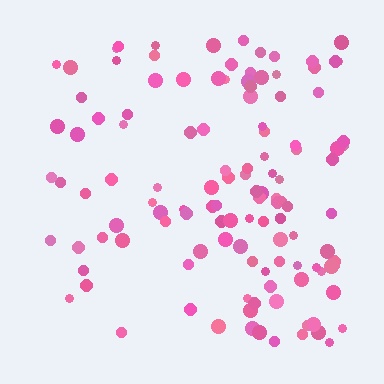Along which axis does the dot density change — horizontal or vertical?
Horizontal.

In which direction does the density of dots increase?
From left to right, with the right side densest.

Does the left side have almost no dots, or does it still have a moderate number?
Still a moderate number, just noticeably fewer than the right.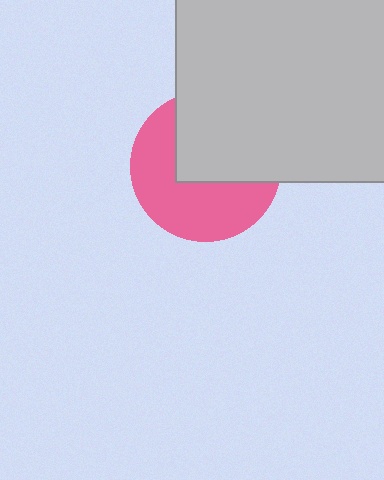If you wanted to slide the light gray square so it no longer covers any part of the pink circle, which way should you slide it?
Slide it toward the upper-right — that is the most direct way to separate the two shapes.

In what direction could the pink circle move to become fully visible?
The pink circle could move toward the lower-left. That would shift it out from behind the light gray square entirely.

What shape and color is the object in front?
The object in front is a light gray square.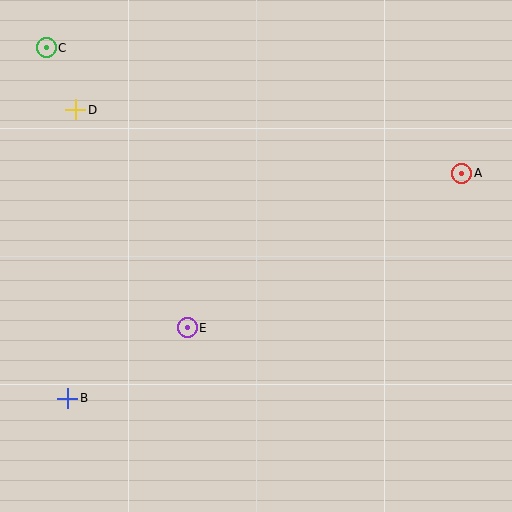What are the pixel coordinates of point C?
Point C is at (46, 48).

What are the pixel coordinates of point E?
Point E is at (187, 328).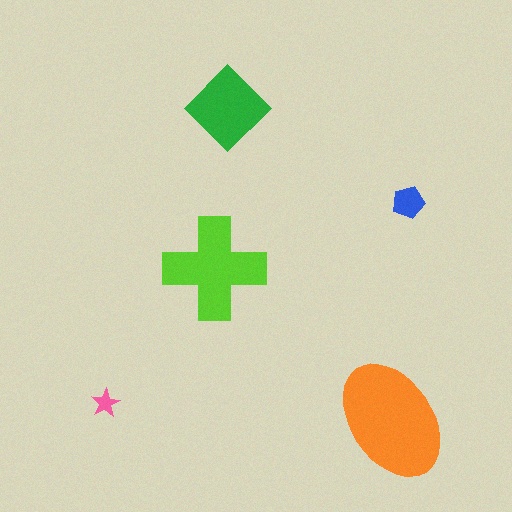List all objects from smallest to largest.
The pink star, the blue pentagon, the green diamond, the lime cross, the orange ellipse.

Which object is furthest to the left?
The pink star is leftmost.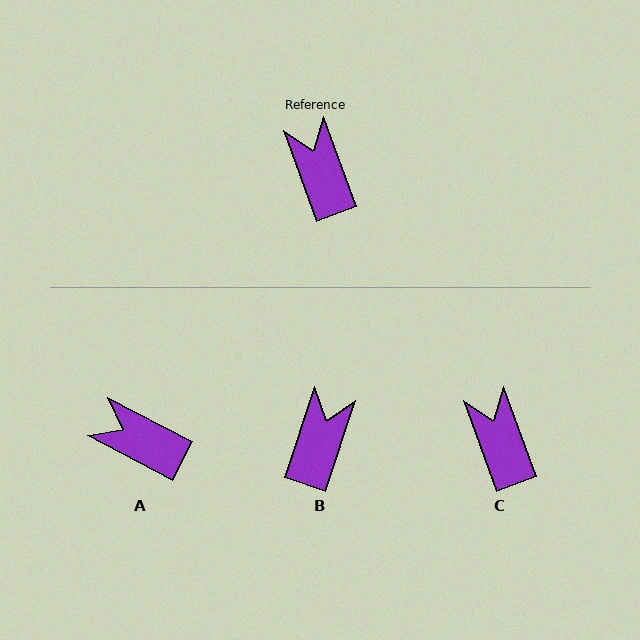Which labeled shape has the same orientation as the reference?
C.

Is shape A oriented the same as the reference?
No, it is off by about 43 degrees.